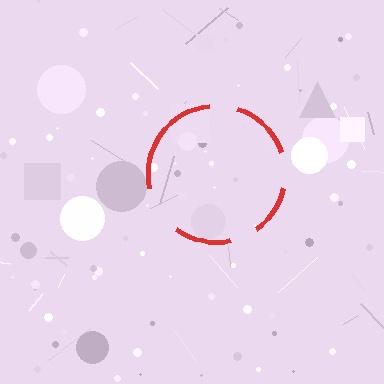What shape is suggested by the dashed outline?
The dashed outline suggests a circle.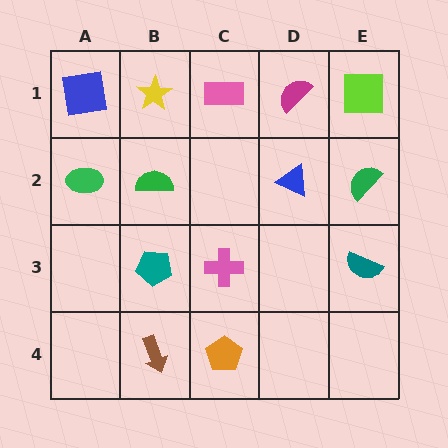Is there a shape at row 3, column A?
No, that cell is empty.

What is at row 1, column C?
A pink rectangle.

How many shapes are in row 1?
5 shapes.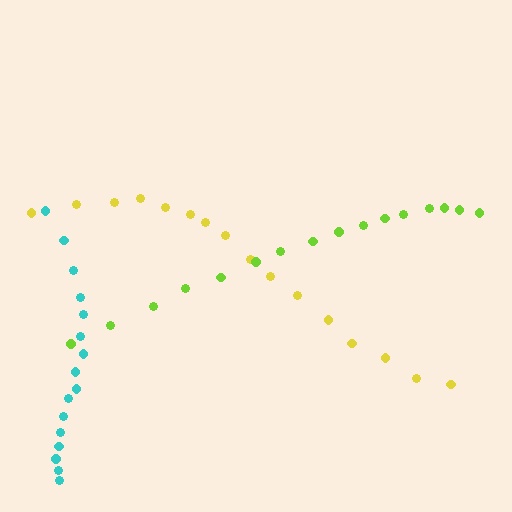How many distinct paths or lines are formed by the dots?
There are 3 distinct paths.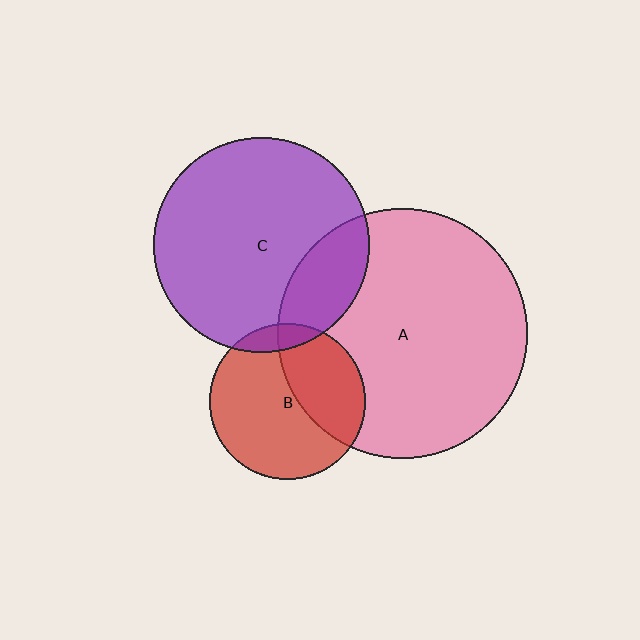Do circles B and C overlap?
Yes.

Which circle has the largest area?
Circle A (pink).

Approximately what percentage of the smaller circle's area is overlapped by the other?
Approximately 10%.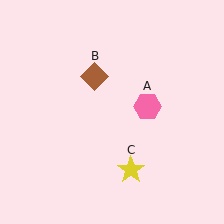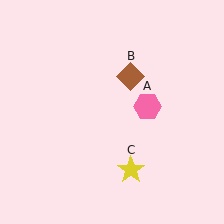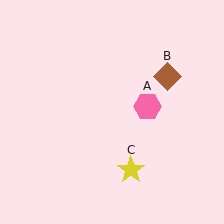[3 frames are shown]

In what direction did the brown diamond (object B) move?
The brown diamond (object B) moved right.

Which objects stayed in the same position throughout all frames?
Pink hexagon (object A) and yellow star (object C) remained stationary.